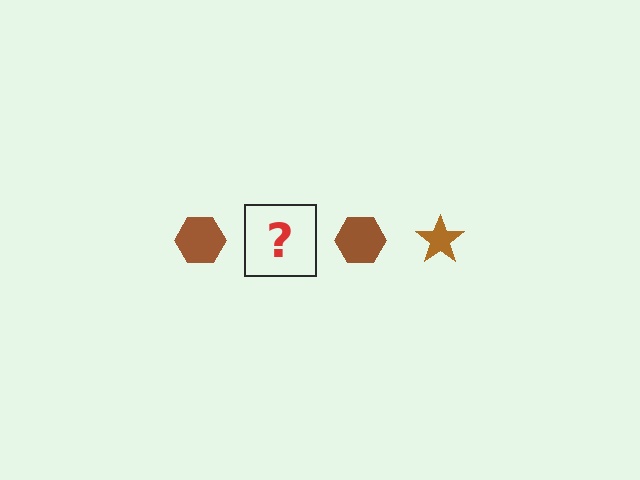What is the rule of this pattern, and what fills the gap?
The rule is that the pattern cycles through hexagon, star shapes in brown. The gap should be filled with a brown star.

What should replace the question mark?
The question mark should be replaced with a brown star.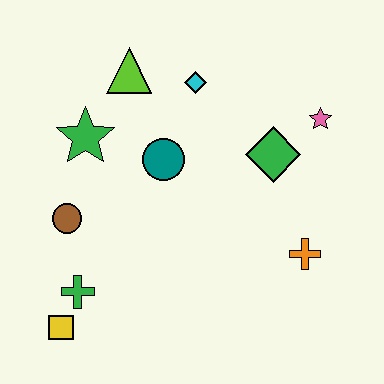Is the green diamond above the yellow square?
Yes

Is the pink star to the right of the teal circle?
Yes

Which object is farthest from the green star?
The orange cross is farthest from the green star.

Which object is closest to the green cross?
The yellow square is closest to the green cross.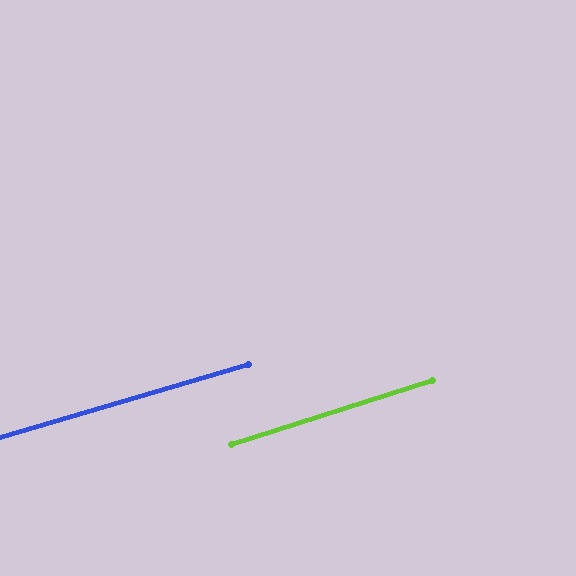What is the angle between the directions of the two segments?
Approximately 1 degree.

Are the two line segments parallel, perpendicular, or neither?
Parallel — their directions differ by only 1.2°.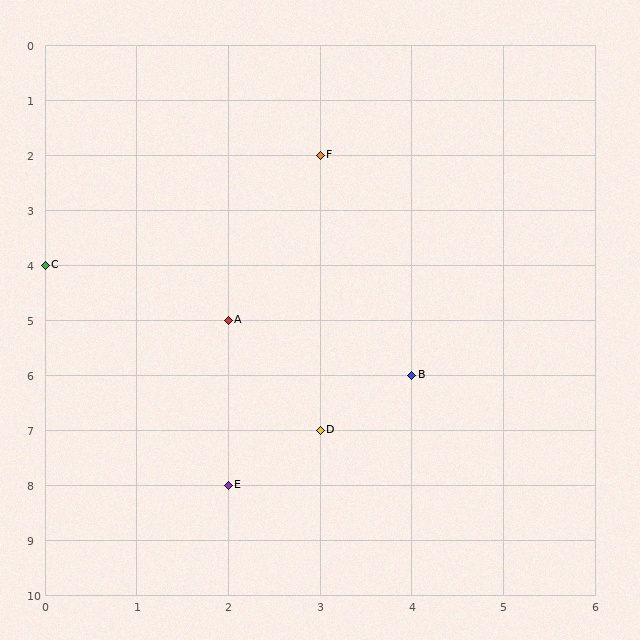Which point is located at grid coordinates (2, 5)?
Point A is at (2, 5).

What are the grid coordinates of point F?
Point F is at grid coordinates (3, 2).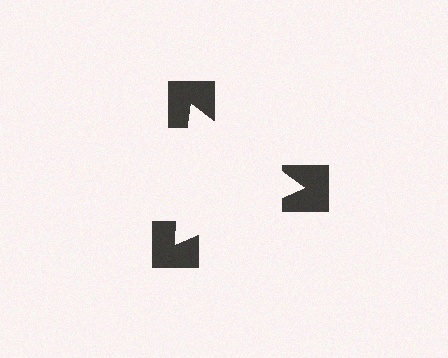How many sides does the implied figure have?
3 sides.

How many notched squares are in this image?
There are 3 — one at each vertex of the illusory triangle.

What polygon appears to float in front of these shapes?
An illusory triangle — its edges are inferred from the aligned wedge cuts in the notched squares, not physically drawn.